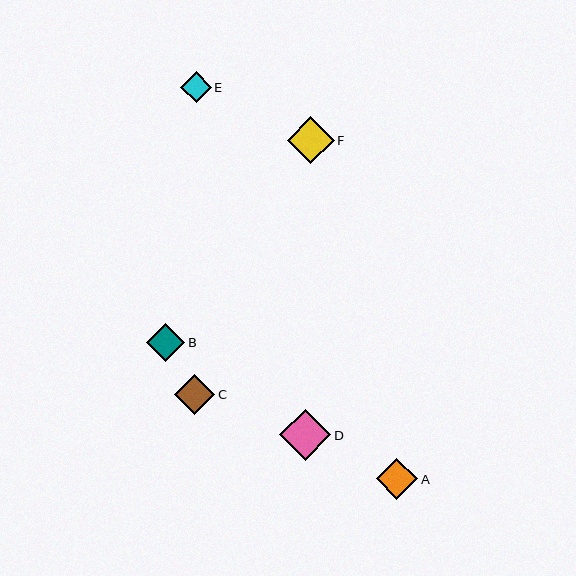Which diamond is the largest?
Diamond D is the largest with a size of approximately 51 pixels.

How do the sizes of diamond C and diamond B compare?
Diamond C and diamond B are approximately the same size.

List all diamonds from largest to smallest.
From largest to smallest: D, F, A, C, B, E.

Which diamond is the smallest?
Diamond E is the smallest with a size of approximately 31 pixels.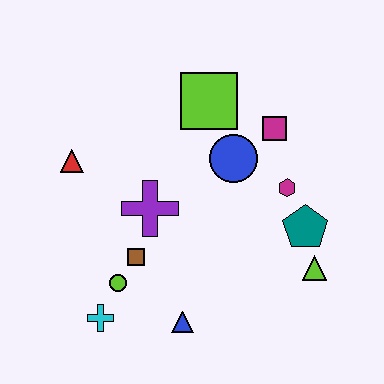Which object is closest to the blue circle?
The magenta square is closest to the blue circle.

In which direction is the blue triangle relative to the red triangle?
The blue triangle is below the red triangle.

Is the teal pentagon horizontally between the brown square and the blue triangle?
No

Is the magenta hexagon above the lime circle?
Yes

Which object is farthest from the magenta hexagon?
The cyan cross is farthest from the magenta hexagon.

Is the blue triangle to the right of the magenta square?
No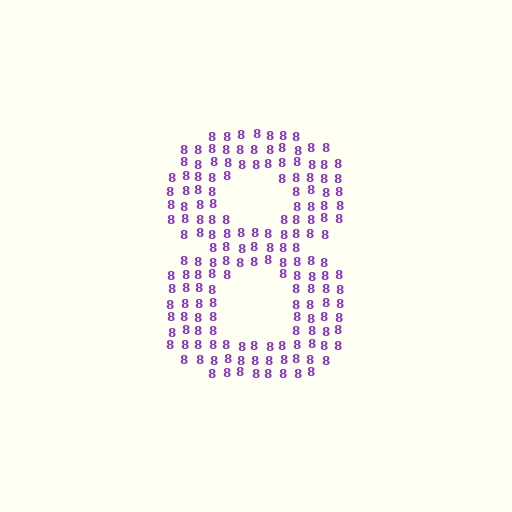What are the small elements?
The small elements are digit 8's.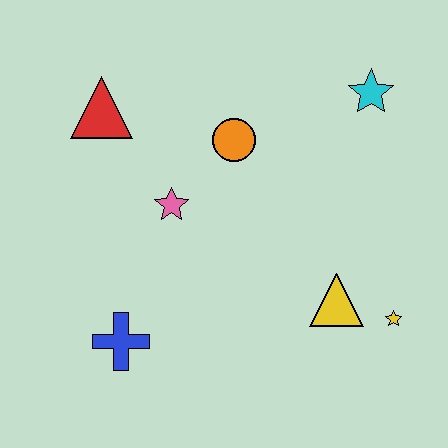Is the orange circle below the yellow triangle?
No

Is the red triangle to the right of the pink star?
No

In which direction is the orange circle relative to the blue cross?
The orange circle is above the blue cross.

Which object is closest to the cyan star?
The orange circle is closest to the cyan star.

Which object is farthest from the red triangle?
The yellow star is farthest from the red triangle.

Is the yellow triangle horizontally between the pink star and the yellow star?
Yes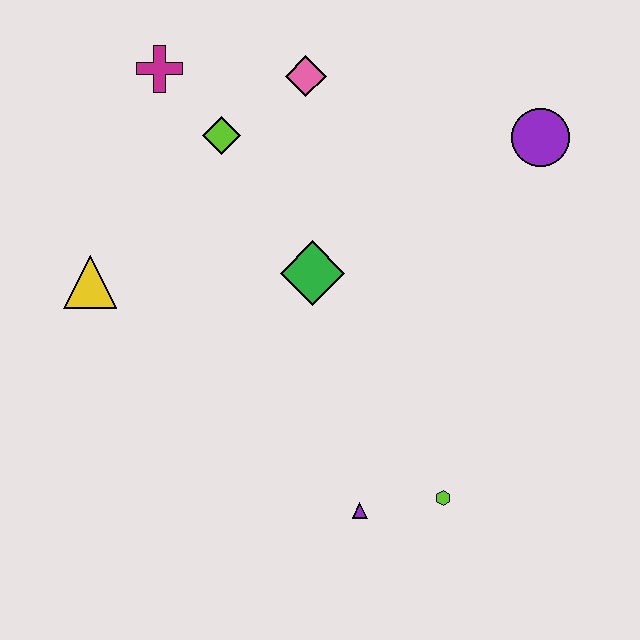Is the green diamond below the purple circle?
Yes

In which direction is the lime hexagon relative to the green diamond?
The lime hexagon is below the green diamond.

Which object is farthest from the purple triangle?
The magenta cross is farthest from the purple triangle.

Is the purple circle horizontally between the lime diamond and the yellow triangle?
No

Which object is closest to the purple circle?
The pink diamond is closest to the purple circle.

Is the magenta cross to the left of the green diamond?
Yes